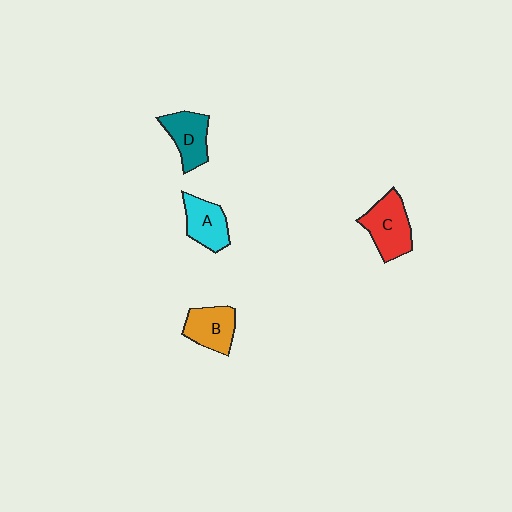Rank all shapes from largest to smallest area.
From largest to smallest: C (red), B (orange), D (teal), A (cyan).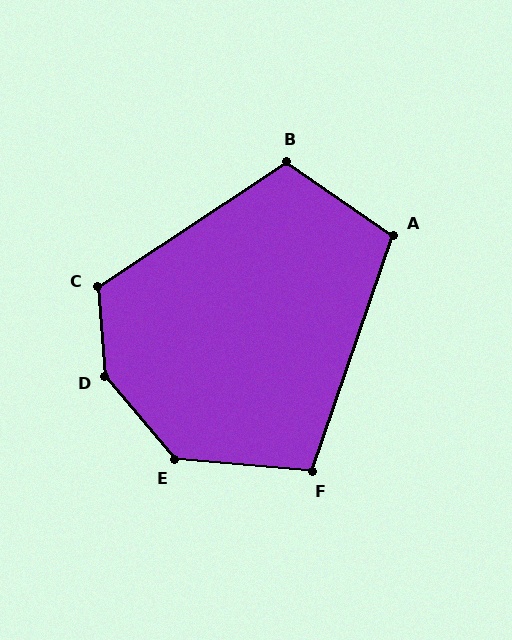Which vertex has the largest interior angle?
D, at approximately 144 degrees.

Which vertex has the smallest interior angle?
F, at approximately 104 degrees.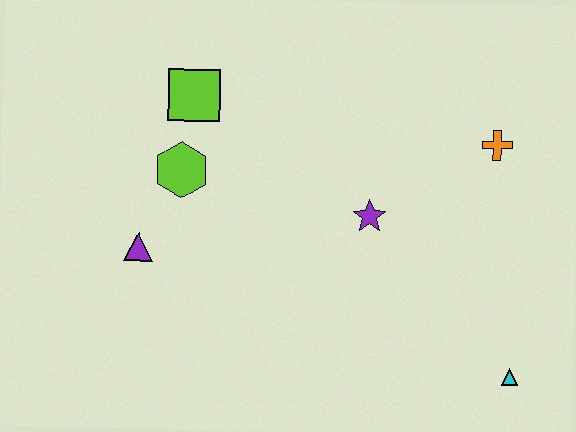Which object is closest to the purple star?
The orange cross is closest to the purple star.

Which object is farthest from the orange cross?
The purple triangle is farthest from the orange cross.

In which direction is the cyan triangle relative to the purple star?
The cyan triangle is below the purple star.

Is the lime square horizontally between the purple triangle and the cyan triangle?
Yes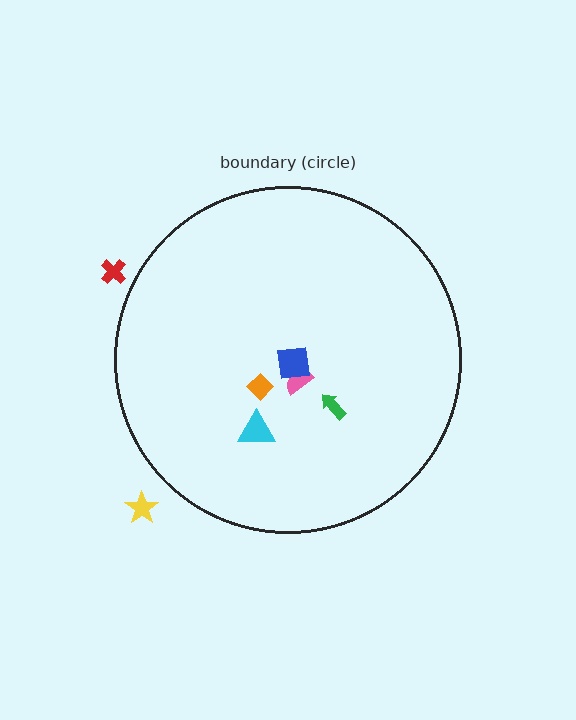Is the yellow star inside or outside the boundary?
Outside.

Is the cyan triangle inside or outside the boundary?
Inside.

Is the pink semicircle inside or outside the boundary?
Inside.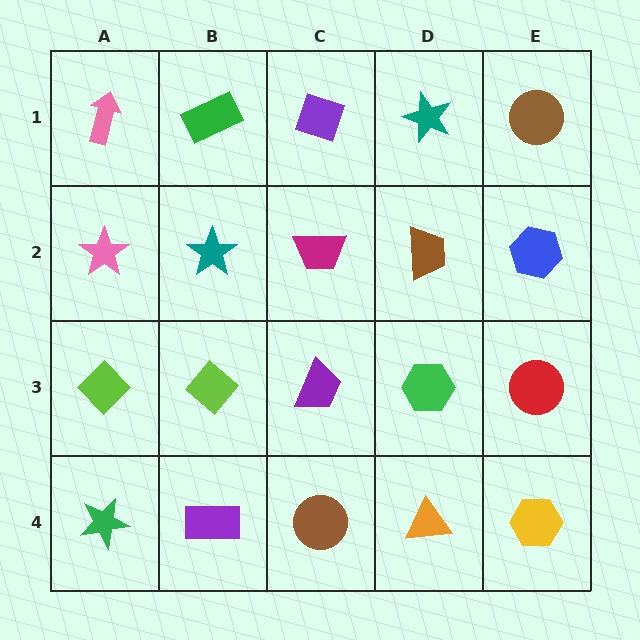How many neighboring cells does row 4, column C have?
3.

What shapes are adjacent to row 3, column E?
A blue hexagon (row 2, column E), a yellow hexagon (row 4, column E), a green hexagon (row 3, column D).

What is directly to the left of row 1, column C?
A green rectangle.